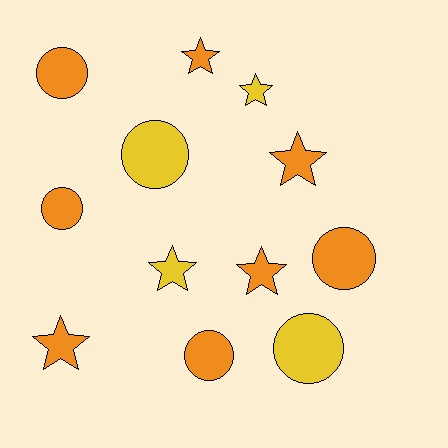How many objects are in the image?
There are 12 objects.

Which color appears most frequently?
Orange, with 8 objects.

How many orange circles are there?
There are 4 orange circles.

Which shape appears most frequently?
Star, with 6 objects.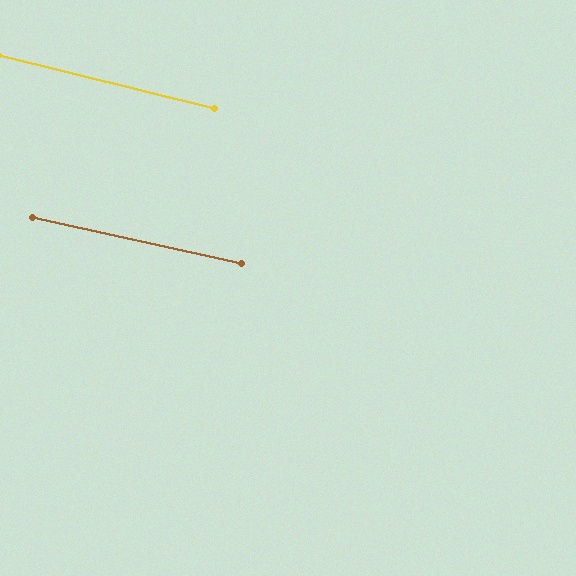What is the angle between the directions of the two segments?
Approximately 1 degree.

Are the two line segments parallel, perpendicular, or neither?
Parallel — their directions differ by only 1.3°.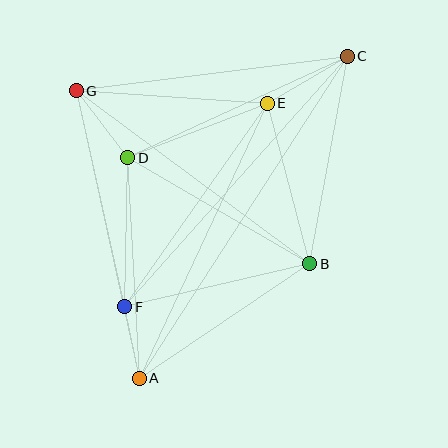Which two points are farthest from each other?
Points A and C are farthest from each other.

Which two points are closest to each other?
Points A and F are closest to each other.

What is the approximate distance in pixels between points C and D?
The distance between C and D is approximately 242 pixels.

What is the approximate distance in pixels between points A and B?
The distance between A and B is approximately 205 pixels.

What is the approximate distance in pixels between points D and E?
The distance between D and E is approximately 150 pixels.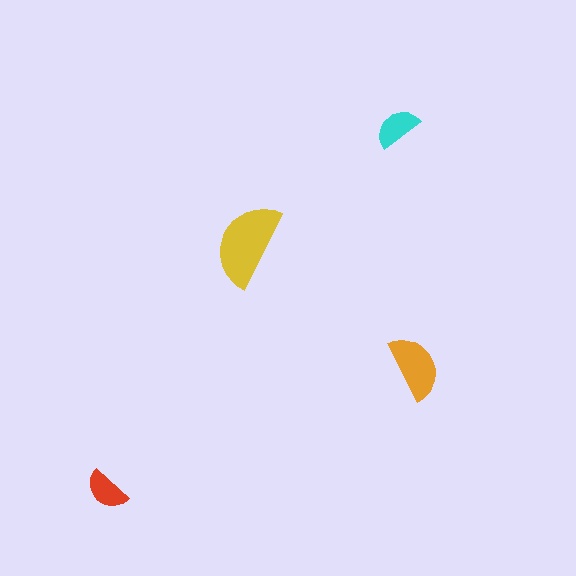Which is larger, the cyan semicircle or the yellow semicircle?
The yellow one.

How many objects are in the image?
There are 4 objects in the image.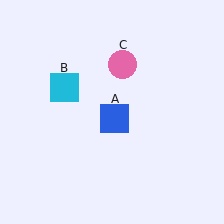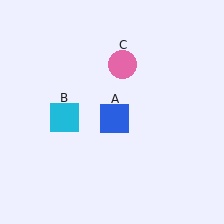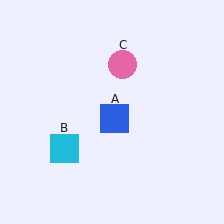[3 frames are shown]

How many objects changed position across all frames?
1 object changed position: cyan square (object B).